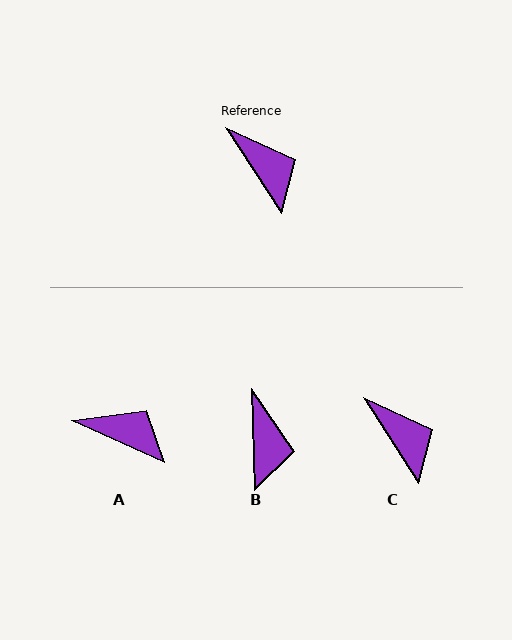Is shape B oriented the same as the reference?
No, it is off by about 31 degrees.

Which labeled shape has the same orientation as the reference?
C.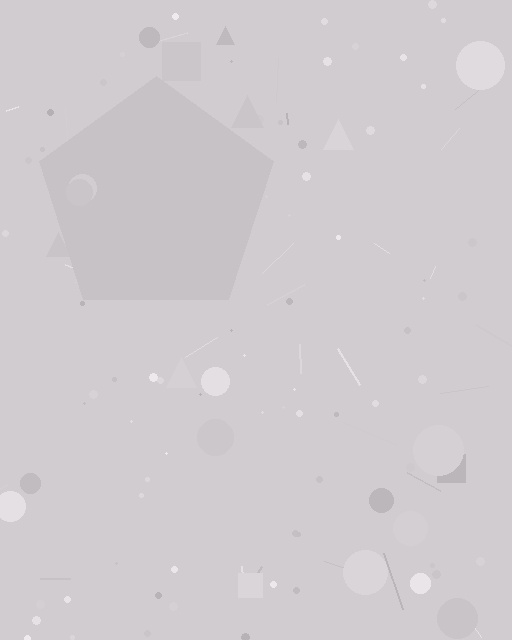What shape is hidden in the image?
A pentagon is hidden in the image.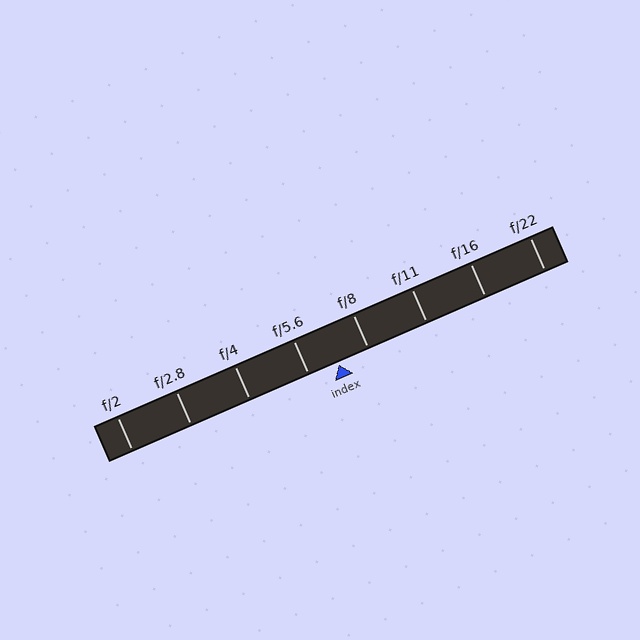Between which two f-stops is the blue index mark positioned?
The index mark is between f/5.6 and f/8.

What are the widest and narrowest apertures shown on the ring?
The widest aperture shown is f/2 and the narrowest is f/22.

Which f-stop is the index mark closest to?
The index mark is closest to f/5.6.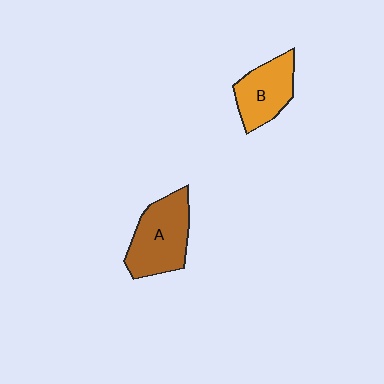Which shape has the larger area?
Shape A (brown).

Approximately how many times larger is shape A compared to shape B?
Approximately 1.3 times.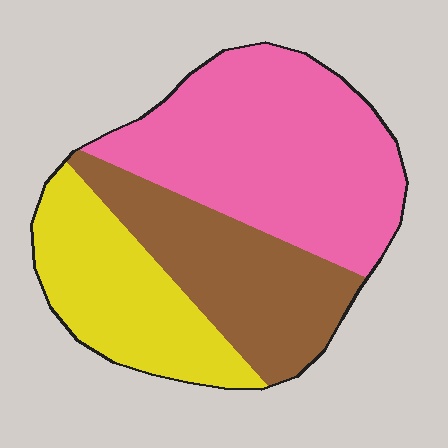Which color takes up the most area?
Pink, at roughly 45%.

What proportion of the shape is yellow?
Yellow takes up between a sixth and a third of the shape.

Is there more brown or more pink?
Pink.